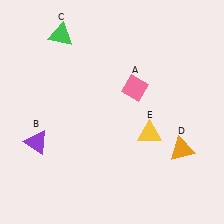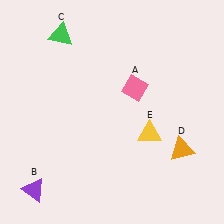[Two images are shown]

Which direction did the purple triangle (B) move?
The purple triangle (B) moved down.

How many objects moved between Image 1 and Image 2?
1 object moved between the two images.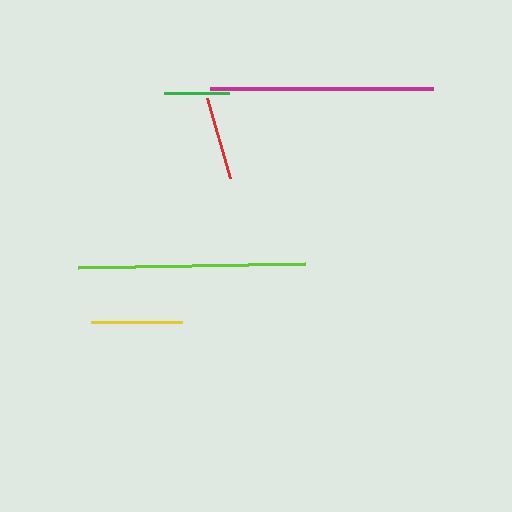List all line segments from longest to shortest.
From longest to shortest: lime, magenta, yellow, red, green.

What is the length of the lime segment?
The lime segment is approximately 227 pixels long.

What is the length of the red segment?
The red segment is approximately 84 pixels long.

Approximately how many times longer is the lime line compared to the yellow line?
The lime line is approximately 2.5 times the length of the yellow line.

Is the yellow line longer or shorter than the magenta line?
The magenta line is longer than the yellow line.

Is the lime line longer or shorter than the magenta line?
The lime line is longer than the magenta line.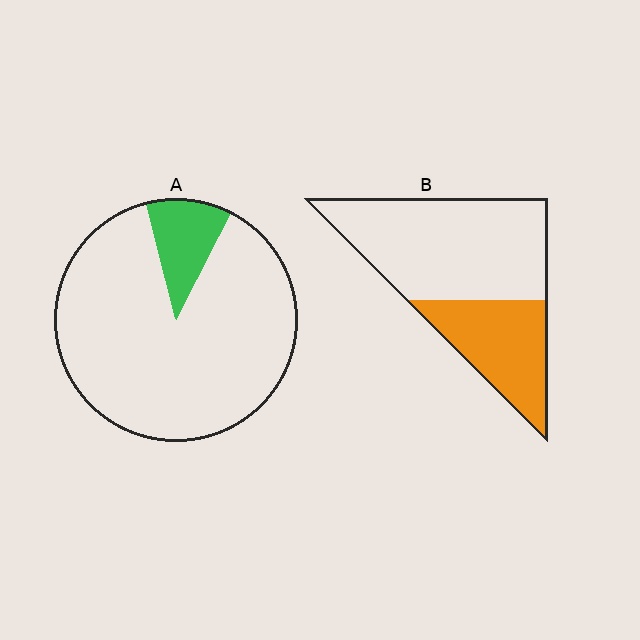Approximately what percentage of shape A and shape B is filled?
A is approximately 10% and B is approximately 35%.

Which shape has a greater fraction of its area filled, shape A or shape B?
Shape B.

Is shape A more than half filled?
No.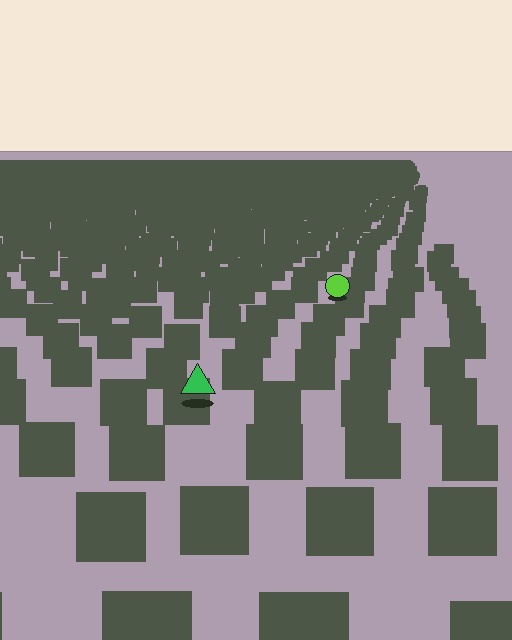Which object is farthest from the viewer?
The lime circle is farthest from the viewer. It appears smaller and the ground texture around it is denser.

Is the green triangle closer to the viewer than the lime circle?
Yes. The green triangle is closer — you can tell from the texture gradient: the ground texture is coarser near it.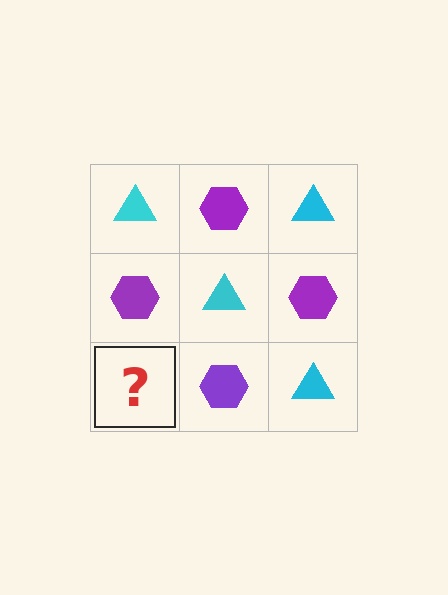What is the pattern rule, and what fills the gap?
The rule is that it alternates cyan triangle and purple hexagon in a checkerboard pattern. The gap should be filled with a cyan triangle.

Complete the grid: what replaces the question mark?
The question mark should be replaced with a cyan triangle.